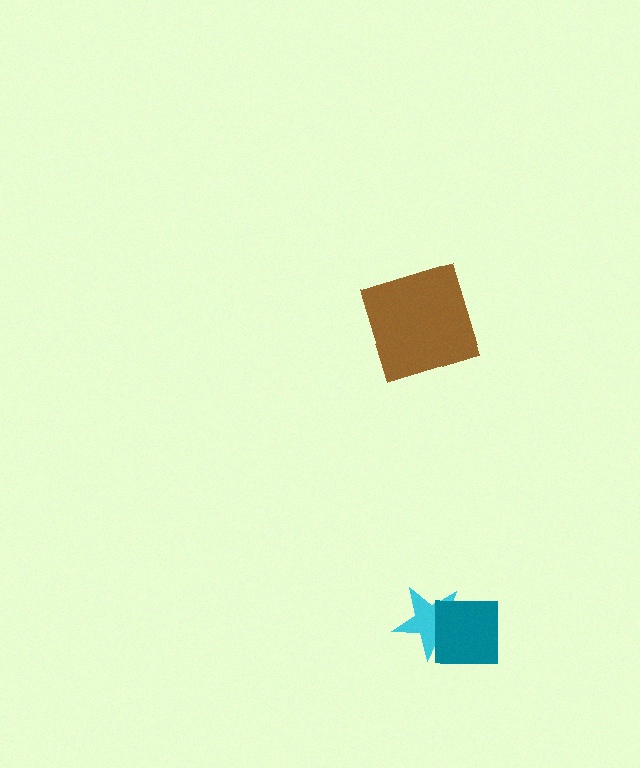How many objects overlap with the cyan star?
1 object overlaps with the cyan star.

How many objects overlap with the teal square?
1 object overlaps with the teal square.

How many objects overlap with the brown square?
0 objects overlap with the brown square.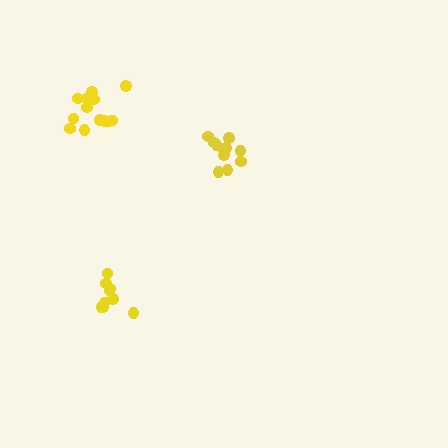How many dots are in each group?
Group 1: 13 dots, Group 2: 9 dots, Group 3: 11 dots (33 total).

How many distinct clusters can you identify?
There are 3 distinct clusters.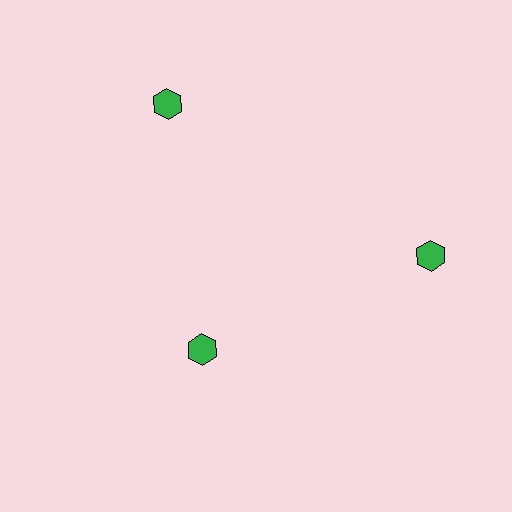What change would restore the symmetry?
The symmetry would be restored by moving it outward, back onto the ring so that all 3 hexagons sit at equal angles and equal distance from the center.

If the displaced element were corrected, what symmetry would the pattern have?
It would have 3-fold rotational symmetry — the pattern would map onto itself every 120 degrees.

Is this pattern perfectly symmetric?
No. The 3 green hexagons are arranged in a ring, but one element near the 7 o'clock position is pulled inward toward the center, breaking the 3-fold rotational symmetry.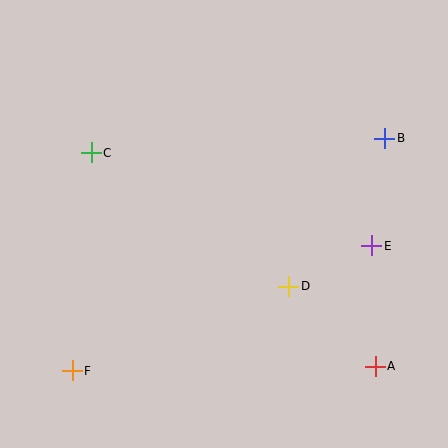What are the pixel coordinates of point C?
Point C is at (91, 153).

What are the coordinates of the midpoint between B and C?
The midpoint between B and C is at (238, 146).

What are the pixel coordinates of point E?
Point E is at (372, 246).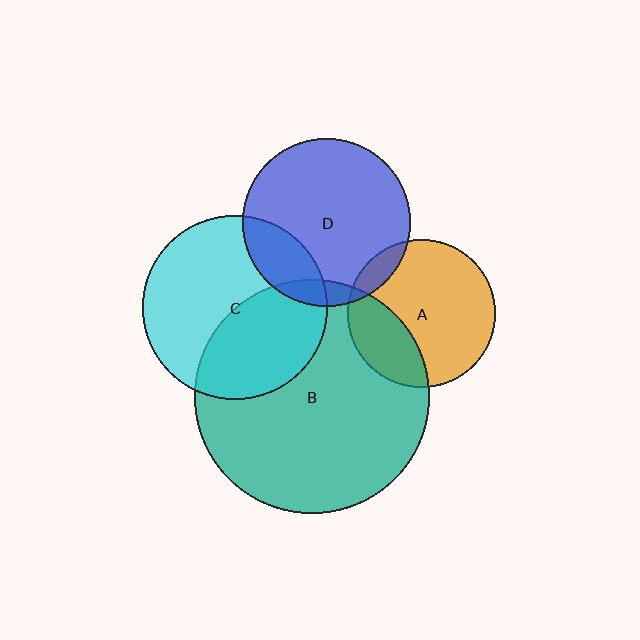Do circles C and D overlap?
Yes.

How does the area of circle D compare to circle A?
Approximately 1.3 times.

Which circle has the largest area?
Circle B (teal).